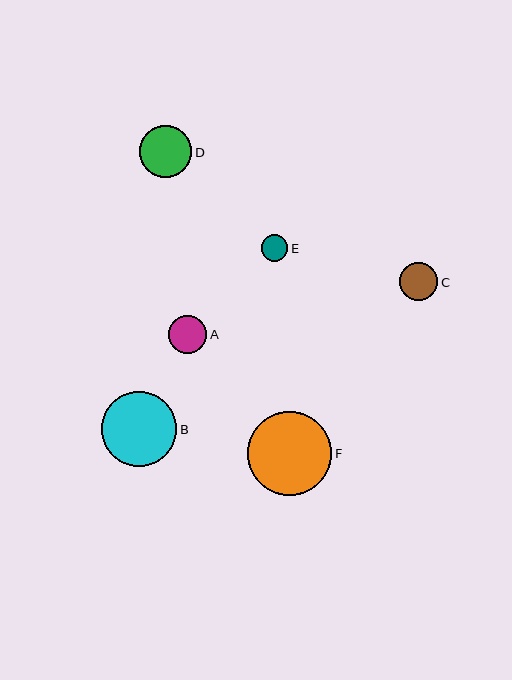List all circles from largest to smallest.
From largest to smallest: F, B, D, C, A, E.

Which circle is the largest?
Circle F is the largest with a size of approximately 85 pixels.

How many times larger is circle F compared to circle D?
Circle F is approximately 1.6 times the size of circle D.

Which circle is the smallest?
Circle E is the smallest with a size of approximately 27 pixels.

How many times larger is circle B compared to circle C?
Circle B is approximately 2.0 times the size of circle C.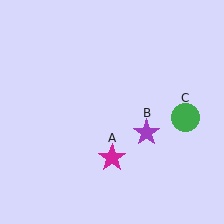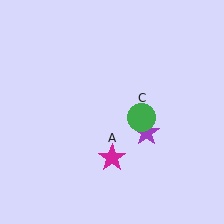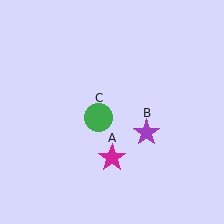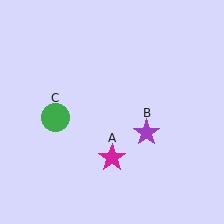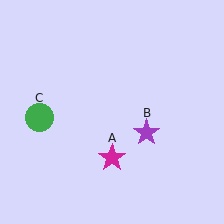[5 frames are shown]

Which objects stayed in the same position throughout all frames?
Magenta star (object A) and purple star (object B) remained stationary.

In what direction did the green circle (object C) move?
The green circle (object C) moved left.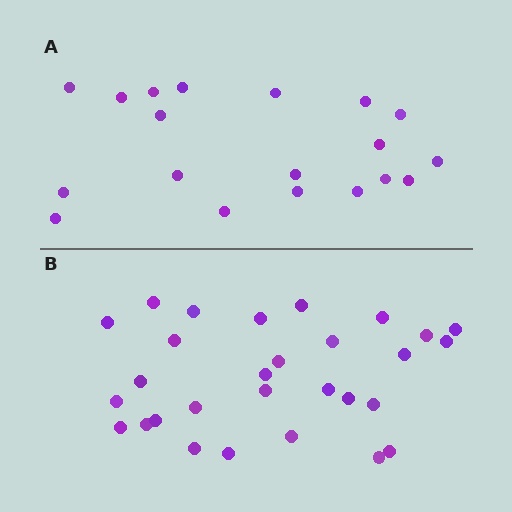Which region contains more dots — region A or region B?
Region B (the bottom region) has more dots.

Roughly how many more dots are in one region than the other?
Region B has roughly 10 or so more dots than region A.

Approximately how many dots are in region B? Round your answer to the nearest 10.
About 30 dots. (The exact count is 29, which rounds to 30.)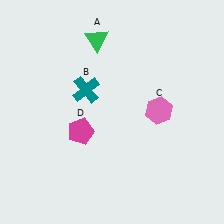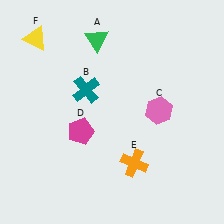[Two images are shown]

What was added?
An orange cross (E), a yellow triangle (F) were added in Image 2.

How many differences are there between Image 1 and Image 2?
There are 2 differences between the two images.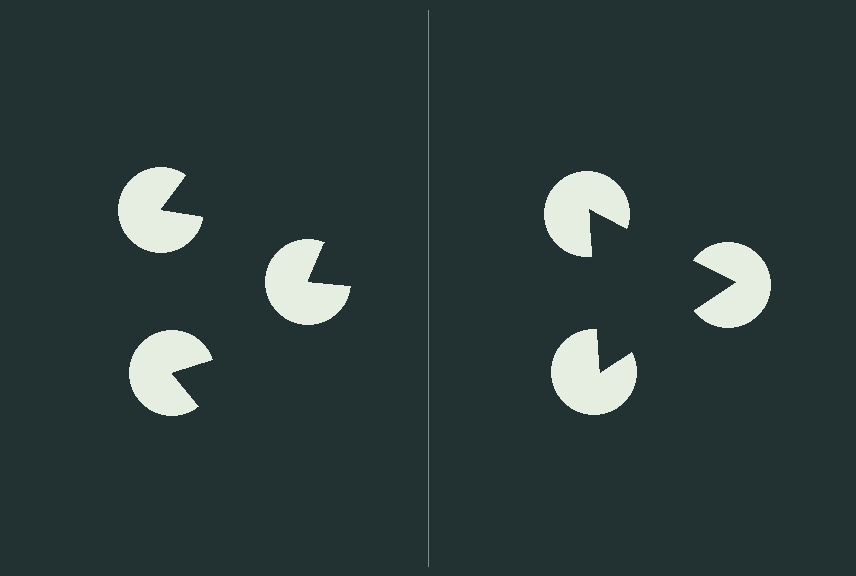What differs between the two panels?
The pac-man discs are positioned identically on both sides; only the wedge orientations differ. On the right they align to a triangle; on the left they are misaligned.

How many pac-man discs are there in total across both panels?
6 — 3 on each side.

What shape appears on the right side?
An illusory triangle.